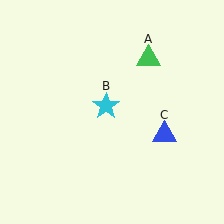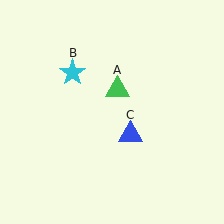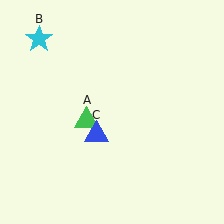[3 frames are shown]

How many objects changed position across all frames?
3 objects changed position: green triangle (object A), cyan star (object B), blue triangle (object C).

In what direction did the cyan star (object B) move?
The cyan star (object B) moved up and to the left.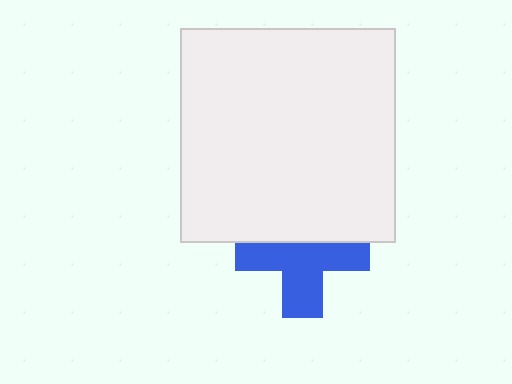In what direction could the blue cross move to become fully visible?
The blue cross could move down. That would shift it out from behind the white square entirely.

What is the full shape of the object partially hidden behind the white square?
The partially hidden object is a blue cross.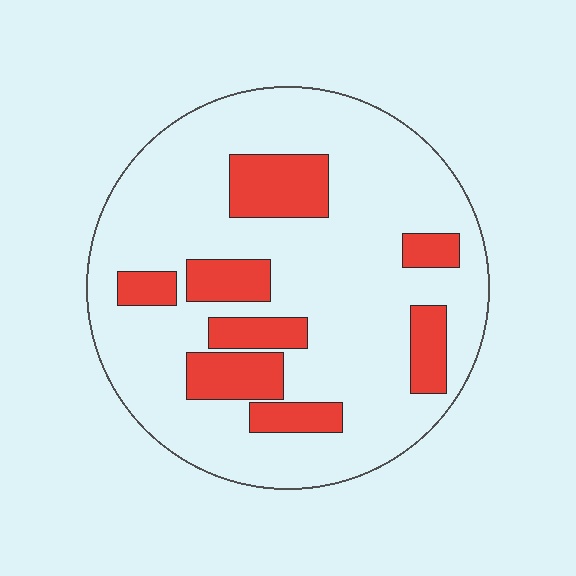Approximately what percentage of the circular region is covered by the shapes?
Approximately 20%.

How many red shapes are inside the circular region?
8.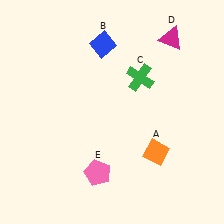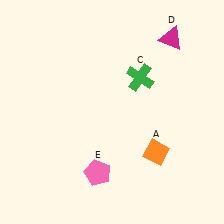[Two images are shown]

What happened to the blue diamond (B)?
The blue diamond (B) was removed in Image 2. It was in the top-left area of Image 1.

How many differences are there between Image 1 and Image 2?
There is 1 difference between the two images.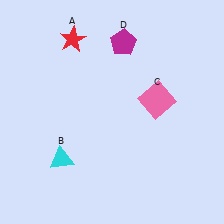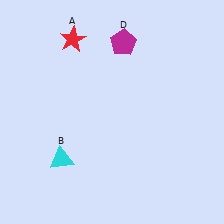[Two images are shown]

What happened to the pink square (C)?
The pink square (C) was removed in Image 2. It was in the top-right area of Image 1.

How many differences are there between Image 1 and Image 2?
There is 1 difference between the two images.